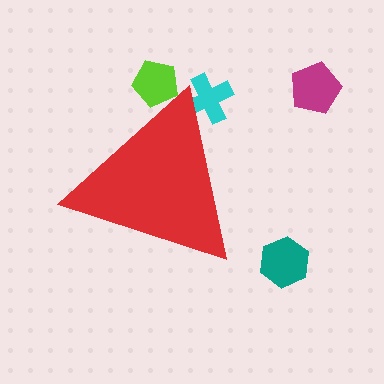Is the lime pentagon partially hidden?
Yes, the lime pentagon is partially hidden behind the red triangle.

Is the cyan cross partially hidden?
Yes, the cyan cross is partially hidden behind the red triangle.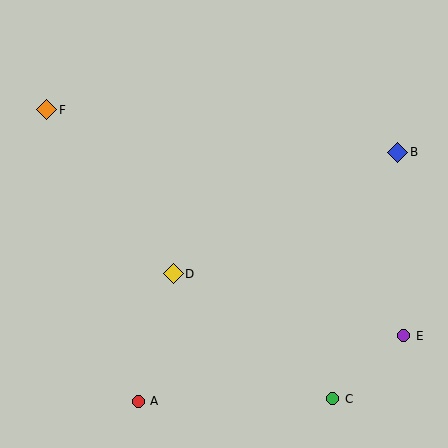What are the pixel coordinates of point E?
Point E is at (404, 336).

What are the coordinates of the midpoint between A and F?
The midpoint between A and F is at (92, 255).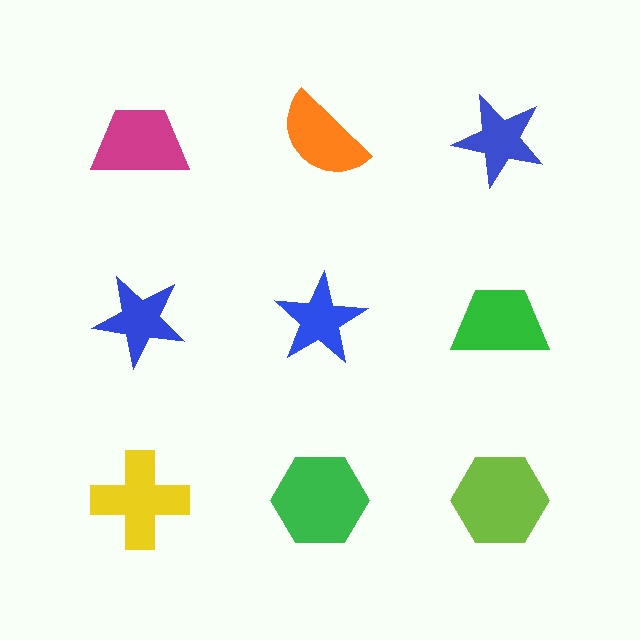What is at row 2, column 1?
A blue star.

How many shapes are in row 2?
3 shapes.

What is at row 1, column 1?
A magenta trapezoid.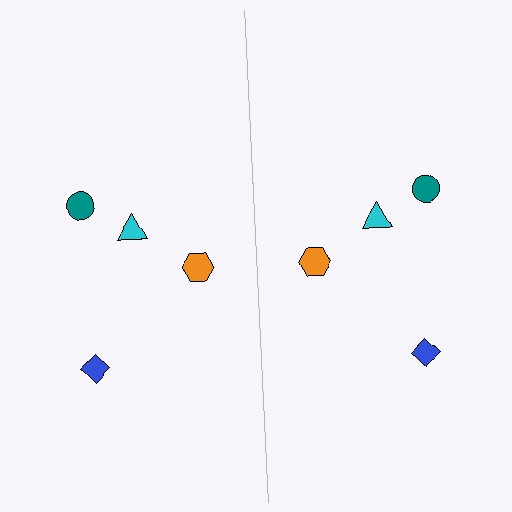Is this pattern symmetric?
Yes, this pattern has bilateral (reflection) symmetry.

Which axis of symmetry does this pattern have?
The pattern has a vertical axis of symmetry running through the center of the image.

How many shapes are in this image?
There are 8 shapes in this image.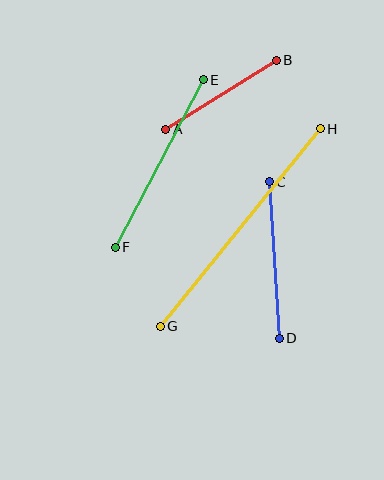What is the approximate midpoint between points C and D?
The midpoint is at approximately (274, 260) pixels.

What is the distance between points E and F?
The distance is approximately 189 pixels.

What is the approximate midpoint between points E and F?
The midpoint is at approximately (159, 164) pixels.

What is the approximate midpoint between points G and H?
The midpoint is at approximately (240, 227) pixels.